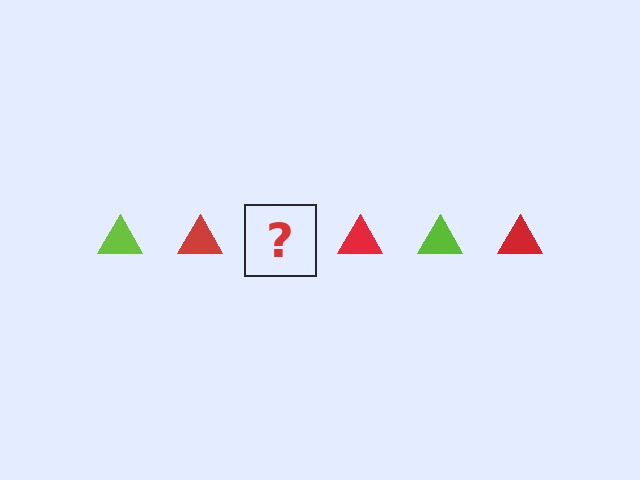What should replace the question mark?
The question mark should be replaced with a lime triangle.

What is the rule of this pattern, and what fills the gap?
The rule is that the pattern cycles through lime, red triangles. The gap should be filled with a lime triangle.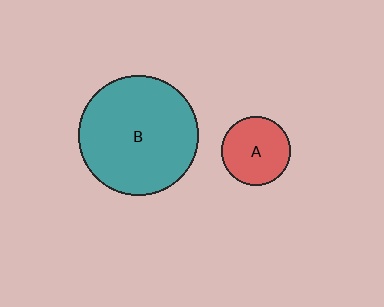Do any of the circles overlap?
No, none of the circles overlap.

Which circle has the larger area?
Circle B (teal).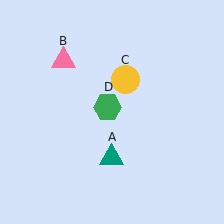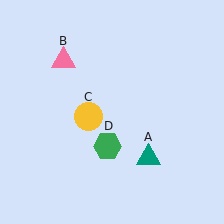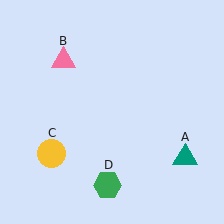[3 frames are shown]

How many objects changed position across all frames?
3 objects changed position: teal triangle (object A), yellow circle (object C), green hexagon (object D).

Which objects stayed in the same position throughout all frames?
Pink triangle (object B) remained stationary.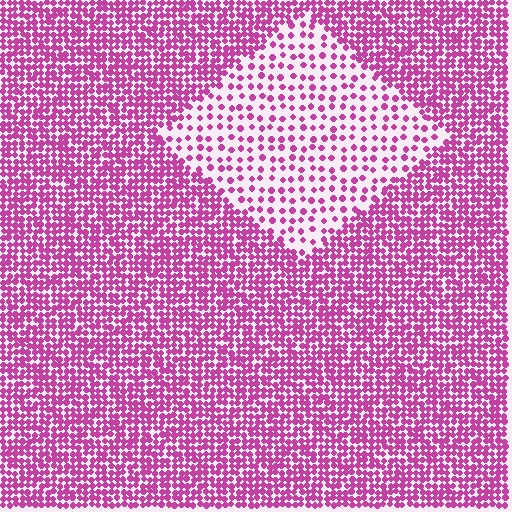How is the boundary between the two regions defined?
The boundary is defined by a change in element density (approximately 2.6x ratio). All elements are the same color, size, and shape.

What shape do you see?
I see a diamond.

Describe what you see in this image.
The image contains small magenta elements arranged at two different densities. A diamond-shaped region is visible where the elements are less densely packed than the surrounding area.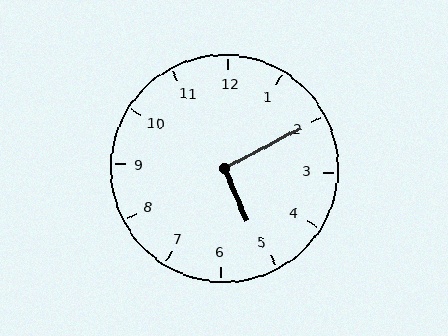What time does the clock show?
5:10.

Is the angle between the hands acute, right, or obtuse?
It is right.